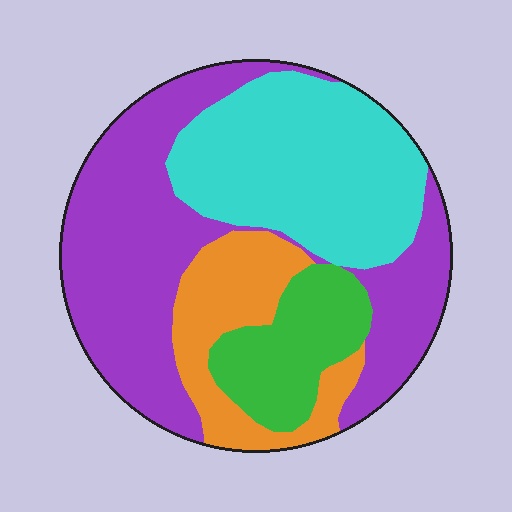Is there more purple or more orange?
Purple.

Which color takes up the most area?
Purple, at roughly 40%.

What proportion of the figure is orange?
Orange covers 16% of the figure.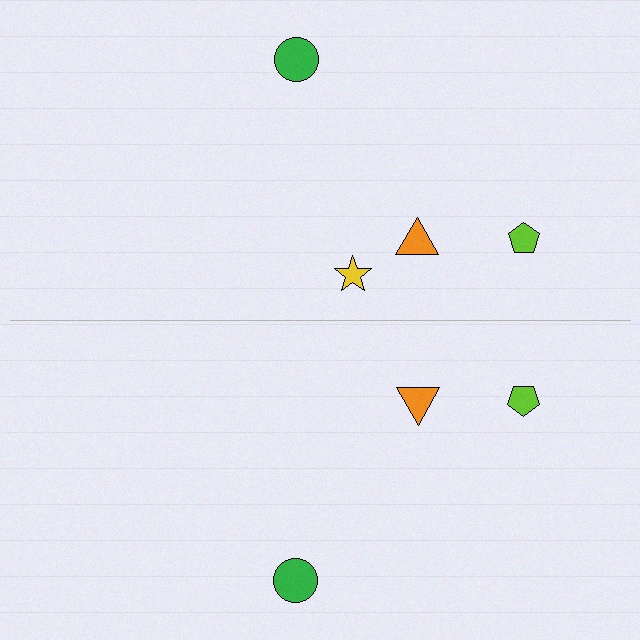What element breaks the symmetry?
A yellow star is missing from the bottom side.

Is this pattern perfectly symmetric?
No, the pattern is not perfectly symmetric. A yellow star is missing from the bottom side.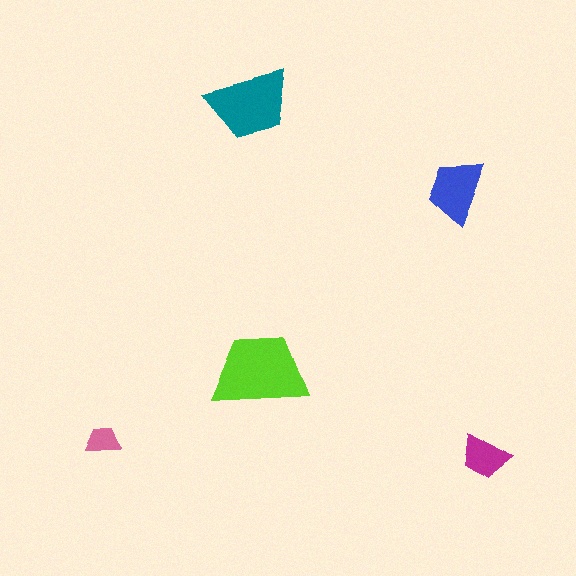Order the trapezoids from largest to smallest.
the lime one, the teal one, the blue one, the magenta one, the pink one.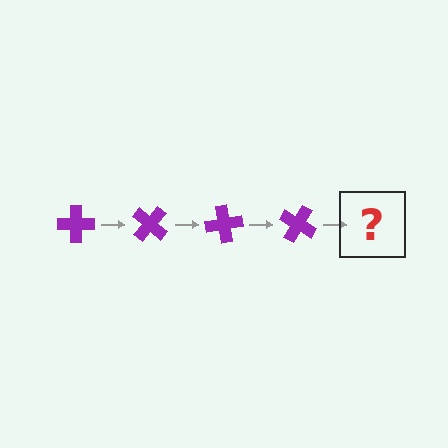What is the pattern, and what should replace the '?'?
The pattern is that the cross rotates 40 degrees each step. The '?' should be a purple cross rotated 160 degrees.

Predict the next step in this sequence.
The next step is a purple cross rotated 160 degrees.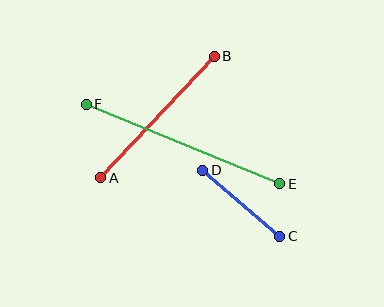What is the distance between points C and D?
The distance is approximately 101 pixels.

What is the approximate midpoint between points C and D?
The midpoint is at approximately (241, 203) pixels.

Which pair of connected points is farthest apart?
Points E and F are farthest apart.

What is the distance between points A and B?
The distance is approximately 167 pixels.